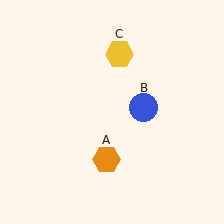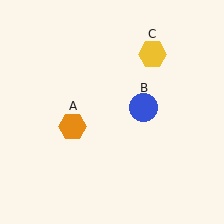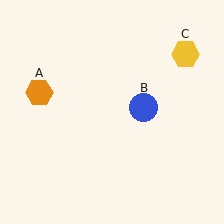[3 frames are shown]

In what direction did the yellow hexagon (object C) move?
The yellow hexagon (object C) moved right.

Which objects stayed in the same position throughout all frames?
Blue circle (object B) remained stationary.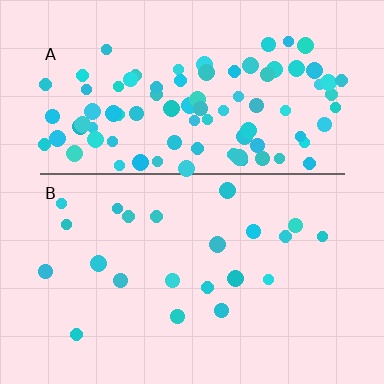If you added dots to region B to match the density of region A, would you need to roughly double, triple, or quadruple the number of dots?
Approximately quadruple.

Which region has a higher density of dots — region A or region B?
A (the top).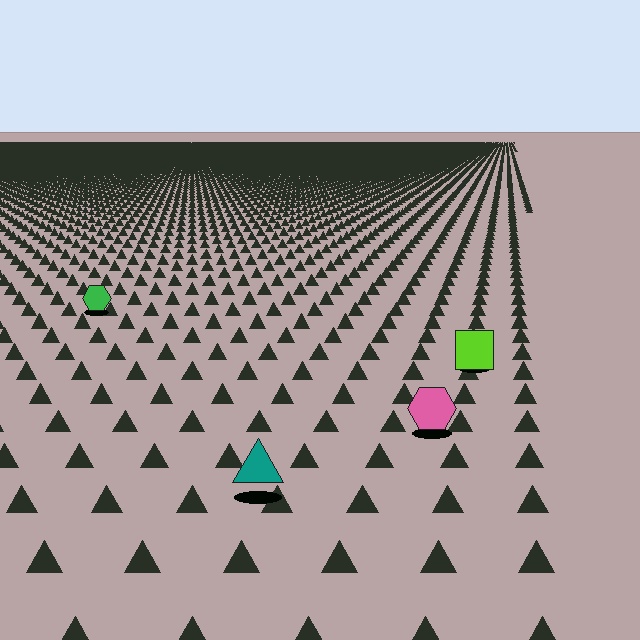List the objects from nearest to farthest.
From nearest to farthest: the teal triangle, the pink hexagon, the lime square, the green hexagon.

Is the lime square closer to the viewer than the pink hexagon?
No. The pink hexagon is closer — you can tell from the texture gradient: the ground texture is coarser near it.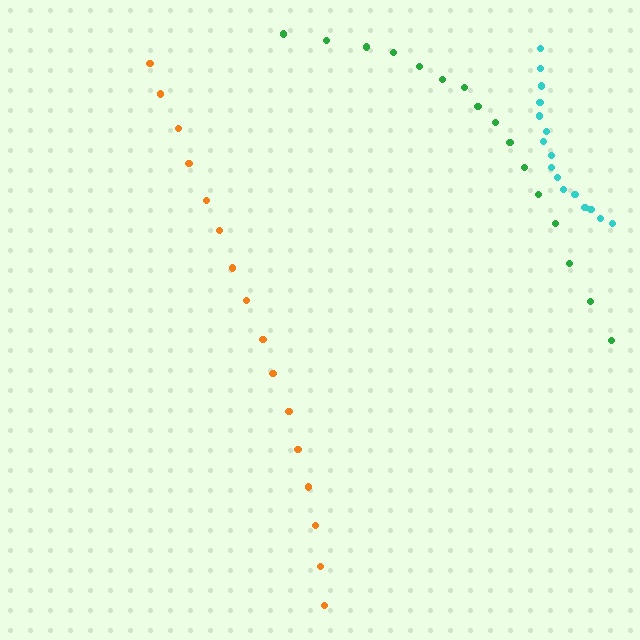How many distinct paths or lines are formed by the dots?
There are 3 distinct paths.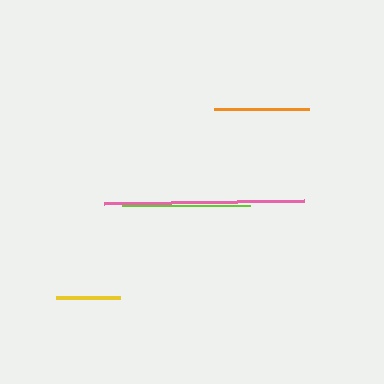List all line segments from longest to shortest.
From longest to shortest: pink, lime, orange, yellow.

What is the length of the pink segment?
The pink segment is approximately 200 pixels long.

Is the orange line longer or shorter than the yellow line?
The orange line is longer than the yellow line.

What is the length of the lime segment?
The lime segment is approximately 127 pixels long.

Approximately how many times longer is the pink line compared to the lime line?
The pink line is approximately 1.6 times the length of the lime line.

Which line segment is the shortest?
The yellow line is the shortest at approximately 64 pixels.